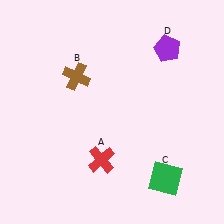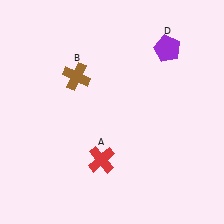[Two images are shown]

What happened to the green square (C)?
The green square (C) was removed in Image 2. It was in the bottom-right area of Image 1.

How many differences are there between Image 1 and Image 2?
There is 1 difference between the two images.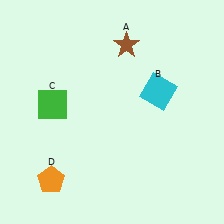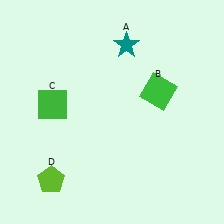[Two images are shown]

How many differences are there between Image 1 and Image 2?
There are 3 differences between the two images.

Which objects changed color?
A changed from brown to teal. B changed from cyan to green. D changed from orange to lime.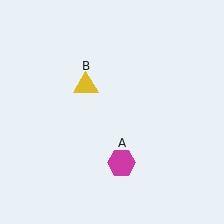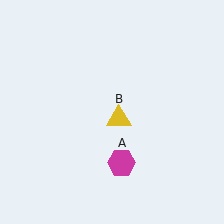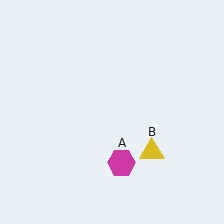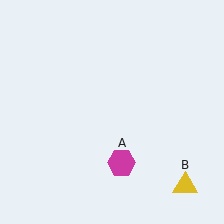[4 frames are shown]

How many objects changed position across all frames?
1 object changed position: yellow triangle (object B).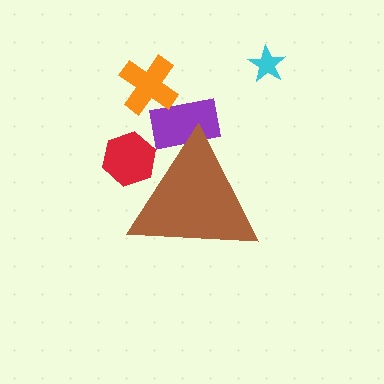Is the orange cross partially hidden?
No, the orange cross is fully visible.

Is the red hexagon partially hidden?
Yes, the red hexagon is partially hidden behind the brown triangle.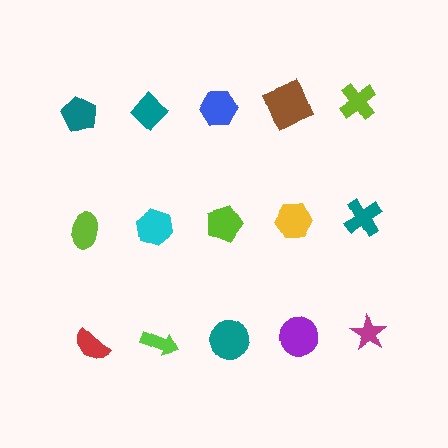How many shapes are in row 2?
5 shapes.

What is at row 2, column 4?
A yellow hexagon.